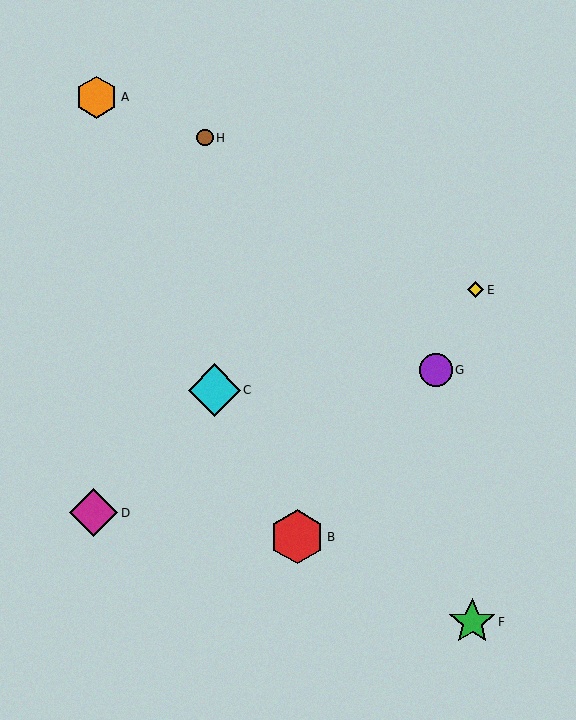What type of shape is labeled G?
Shape G is a purple circle.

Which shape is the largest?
The red hexagon (labeled B) is the largest.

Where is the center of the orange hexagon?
The center of the orange hexagon is at (96, 97).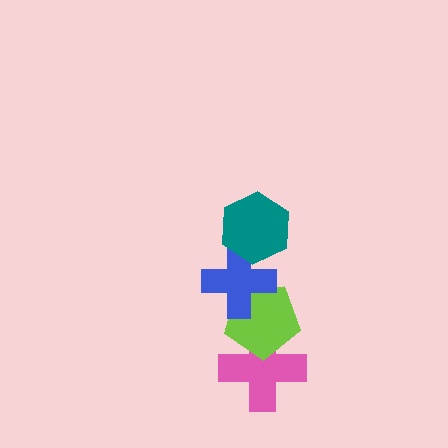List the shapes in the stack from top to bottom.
From top to bottom: the teal hexagon, the blue cross, the lime pentagon, the pink cross.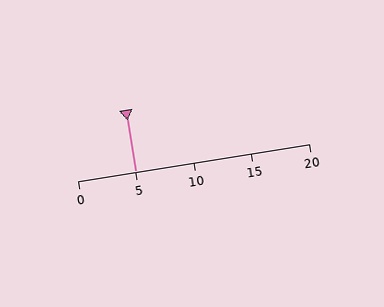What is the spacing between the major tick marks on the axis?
The major ticks are spaced 5 apart.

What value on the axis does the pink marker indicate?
The marker indicates approximately 5.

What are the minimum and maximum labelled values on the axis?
The axis runs from 0 to 20.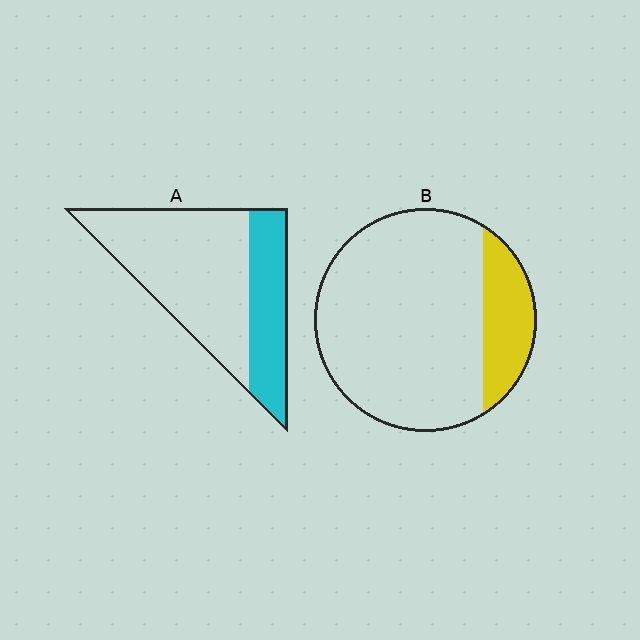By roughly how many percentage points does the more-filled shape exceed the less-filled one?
By roughly 15 percentage points (A over B).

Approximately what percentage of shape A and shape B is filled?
A is approximately 30% and B is approximately 20%.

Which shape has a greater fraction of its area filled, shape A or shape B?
Shape A.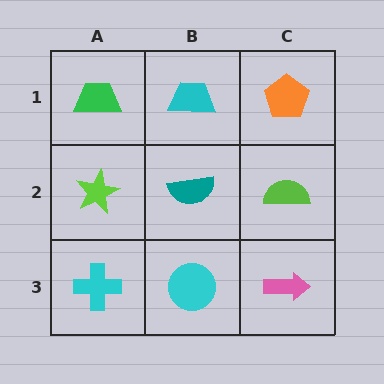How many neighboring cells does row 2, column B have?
4.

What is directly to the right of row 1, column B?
An orange pentagon.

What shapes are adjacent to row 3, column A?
A lime star (row 2, column A), a cyan circle (row 3, column B).